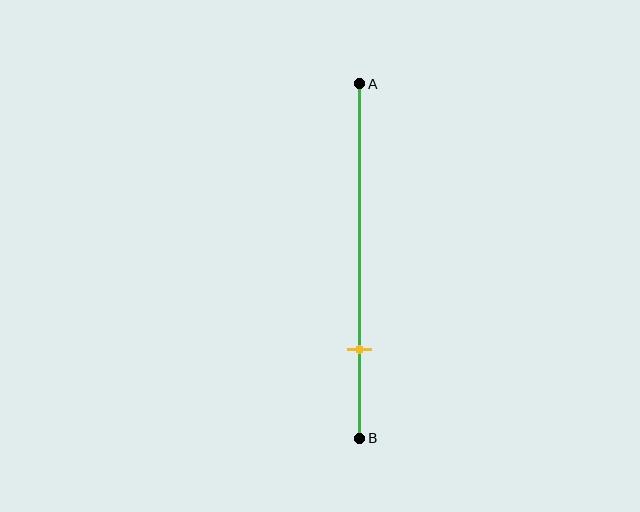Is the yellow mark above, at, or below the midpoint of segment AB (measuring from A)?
The yellow mark is below the midpoint of segment AB.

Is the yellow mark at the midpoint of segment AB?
No, the mark is at about 75% from A, not at the 50% midpoint.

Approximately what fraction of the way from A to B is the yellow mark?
The yellow mark is approximately 75% of the way from A to B.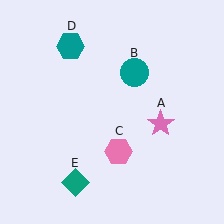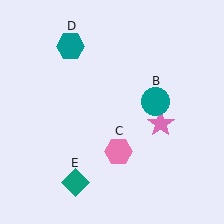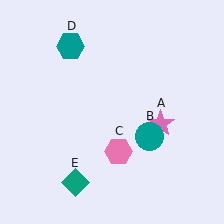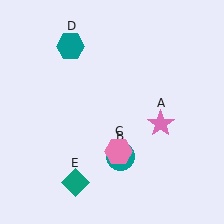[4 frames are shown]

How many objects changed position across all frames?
1 object changed position: teal circle (object B).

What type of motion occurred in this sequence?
The teal circle (object B) rotated clockwise around the center of the scene.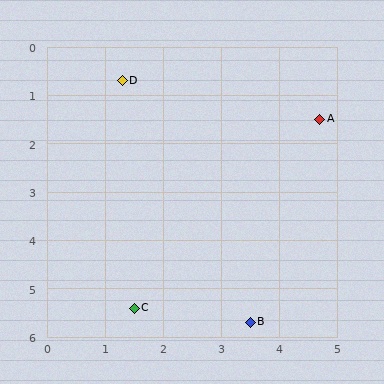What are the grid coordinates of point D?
Point D is at approximately (1.3, 0.7).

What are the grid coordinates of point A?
Point A is at approximately (4.7, 1.5).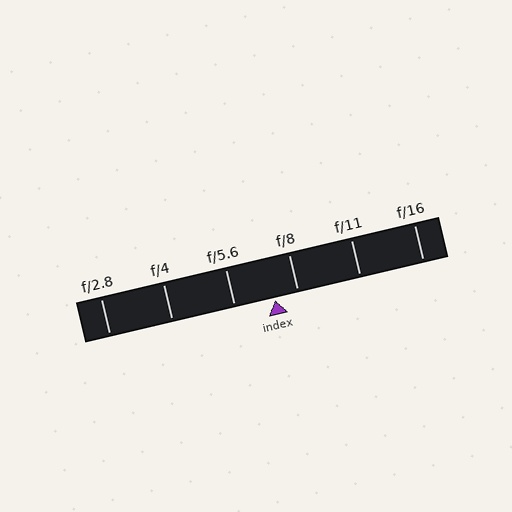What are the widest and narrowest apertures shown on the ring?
The widest aperture shown is f/2.8 and the narrowest is f/16.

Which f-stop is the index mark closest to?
The index mark is closest to f/8.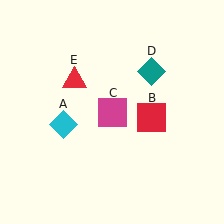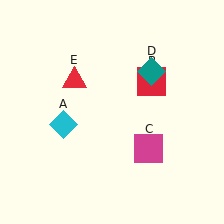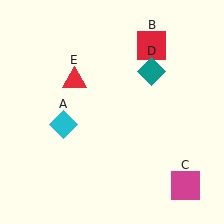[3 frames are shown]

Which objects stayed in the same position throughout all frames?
Cyan diamond (object A) and teal diamond (object D) and red triangle (object E) remained stationary.